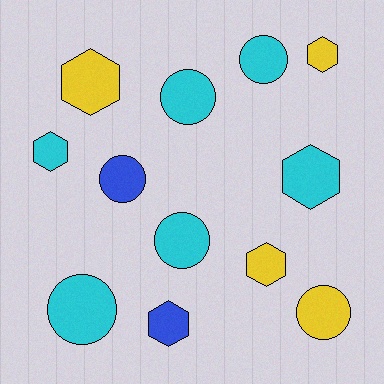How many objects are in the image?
There are 12 objects.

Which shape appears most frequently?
Circle, with 6 objects.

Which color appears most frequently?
Cyan, with 6 objects.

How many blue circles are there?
There is 1 blue circle.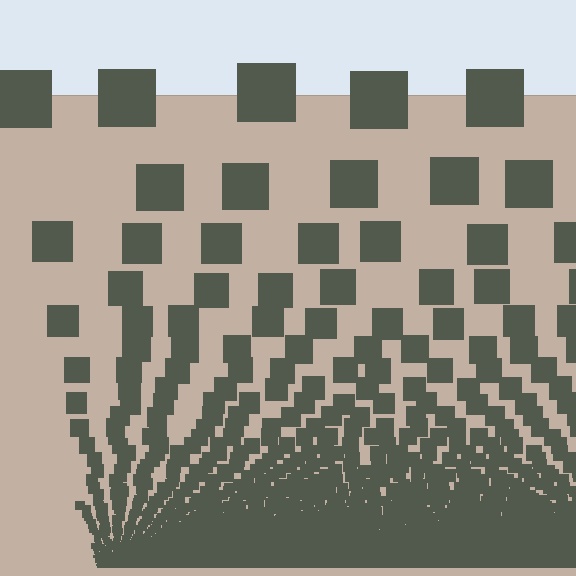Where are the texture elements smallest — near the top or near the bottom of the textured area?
Near the bottom.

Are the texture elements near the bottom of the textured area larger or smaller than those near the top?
Smaller. The gradient is inverted — elements near the bottom are smaller and denser.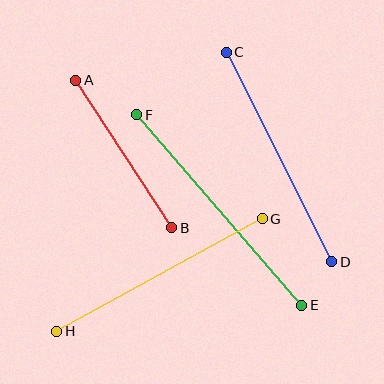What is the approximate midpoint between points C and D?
The midpoint is at approximately (279, 157) pixels.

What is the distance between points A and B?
The distance is approximately 175 pixels.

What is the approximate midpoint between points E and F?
The midpoint is at approximately (219, 210) pixels.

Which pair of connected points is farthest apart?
Points E and F are farthest apart.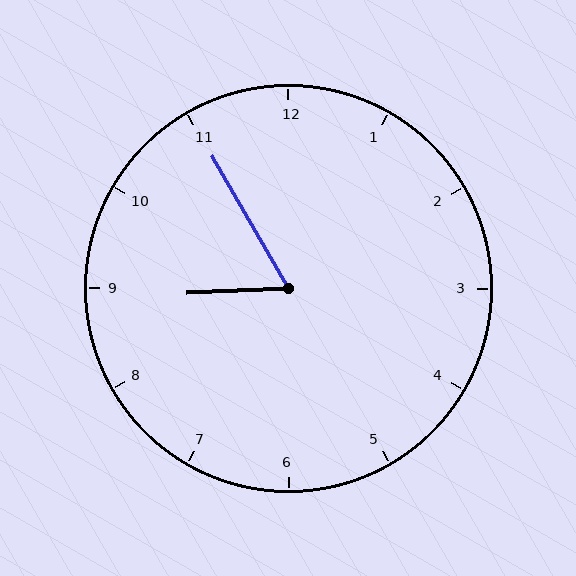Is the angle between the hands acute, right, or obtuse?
It is acute.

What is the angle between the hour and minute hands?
Approximately 62 degrees.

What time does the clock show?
8:55.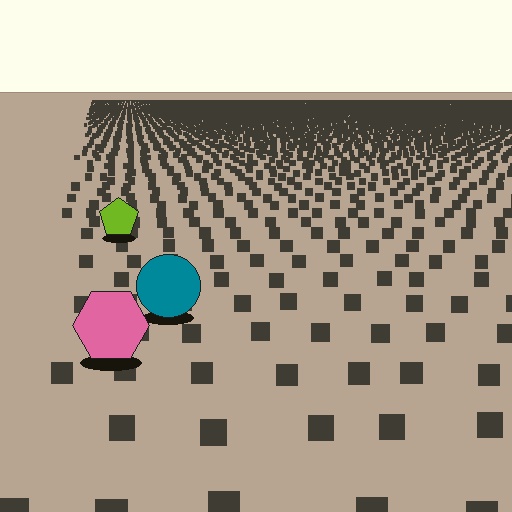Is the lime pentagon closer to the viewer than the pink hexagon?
No. The pink hexagon is closer — you can tell from the texture gradient: the ground texture is coarser near it.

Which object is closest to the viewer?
The pink hexagon is closest. The texture marks near it are larger and more spread out.